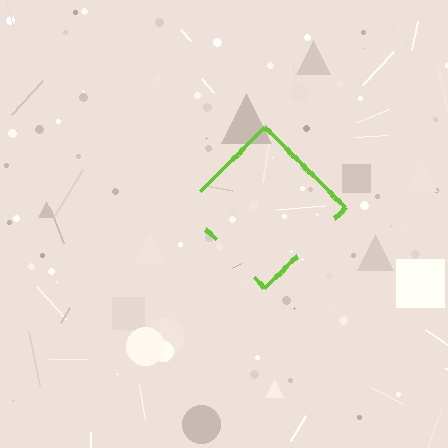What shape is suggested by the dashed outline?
The dashed outline suggests a diamond.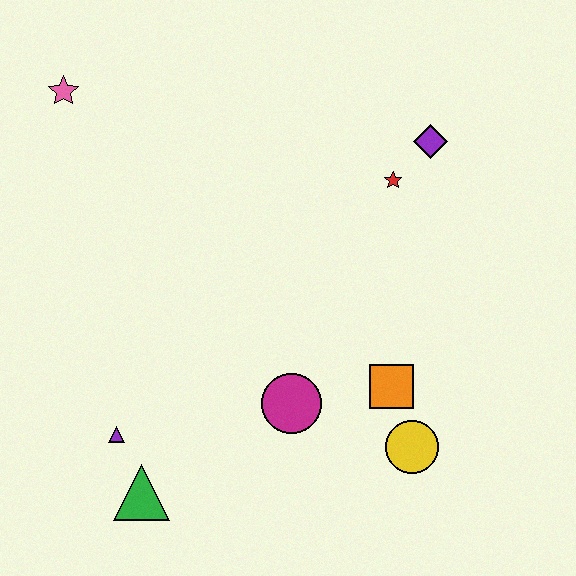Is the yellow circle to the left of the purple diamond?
Yes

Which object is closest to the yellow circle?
The orange square is closest to the yellow circle.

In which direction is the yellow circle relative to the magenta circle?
The yellow circle is to the right of the magenta circle.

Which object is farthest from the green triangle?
The purple diamond is farthest from the green triangle.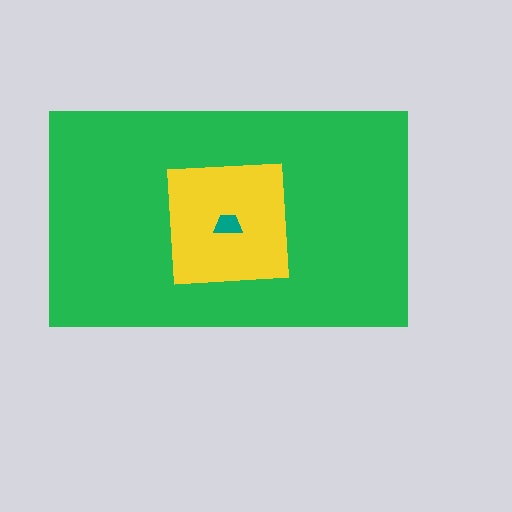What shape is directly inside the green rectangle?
The yellow square.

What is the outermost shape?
The green rectangle.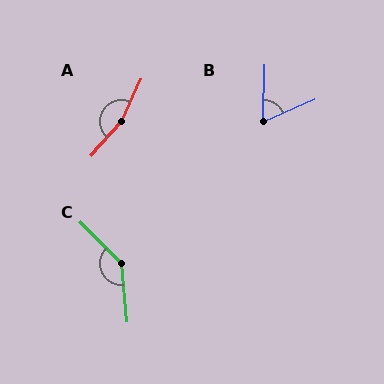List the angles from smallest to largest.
B (65°), C (141°), A (163°).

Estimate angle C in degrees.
Approximately 141 degrees.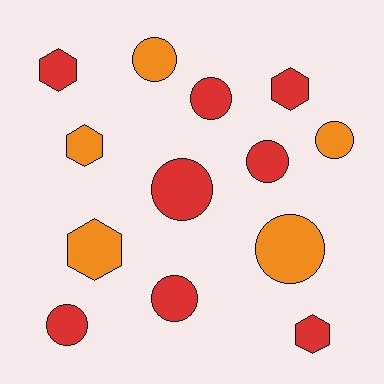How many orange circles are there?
There are 3 orange circles.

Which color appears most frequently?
Red, with 8 objects.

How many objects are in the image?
There are 13 objects.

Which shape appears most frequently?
Circle, with 8 objects.